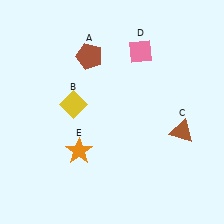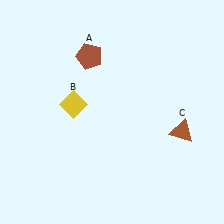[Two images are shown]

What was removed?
The orange star (E), the pink diamond (D) were removed in Image 2.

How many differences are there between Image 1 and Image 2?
There are 2 differences between the two images.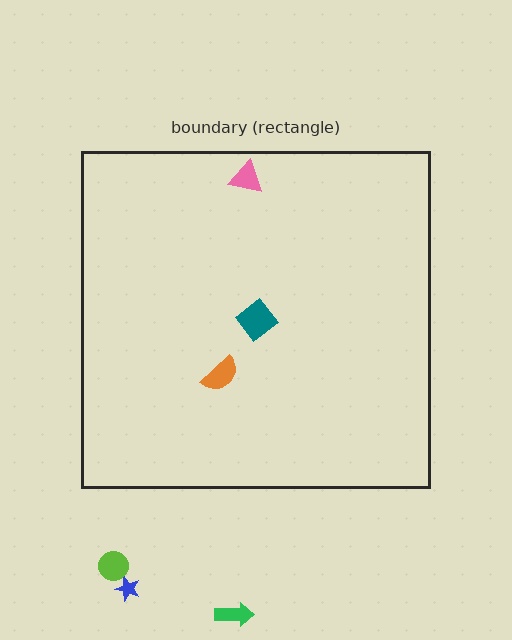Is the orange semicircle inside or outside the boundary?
Inside.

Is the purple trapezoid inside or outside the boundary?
Inside.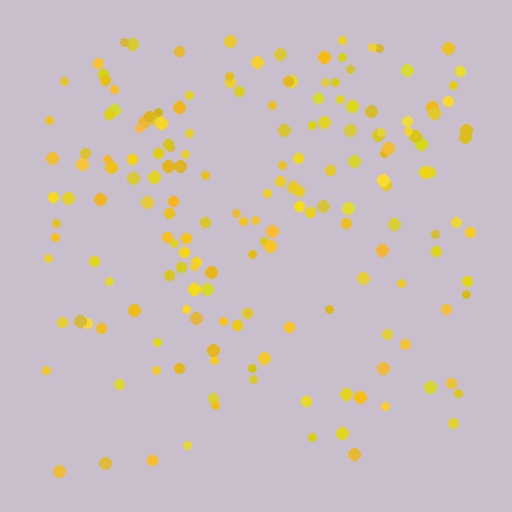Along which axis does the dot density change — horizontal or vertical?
Vertical.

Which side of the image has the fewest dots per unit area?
The bottom.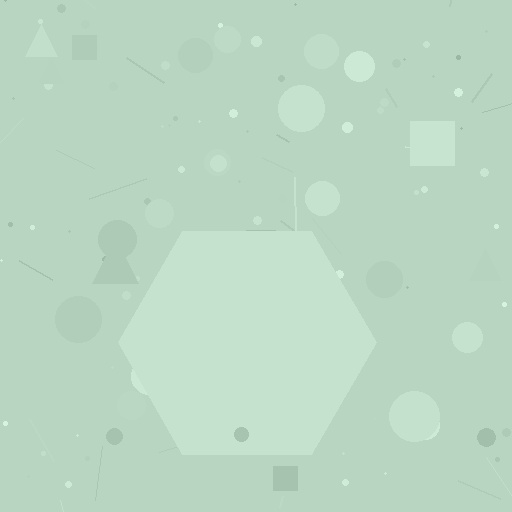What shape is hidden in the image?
A hexagon is hidden in the image.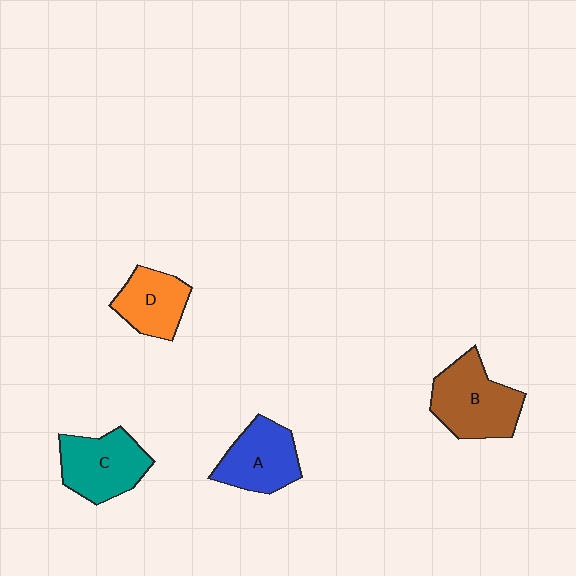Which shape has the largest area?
Shape B (brown).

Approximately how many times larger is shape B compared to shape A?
Approximately 1.2 times.